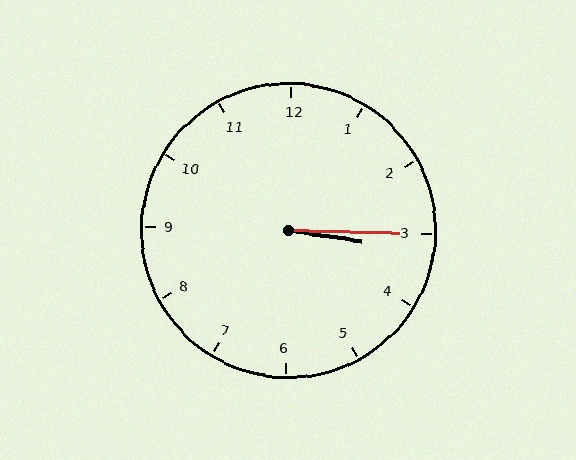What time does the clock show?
3:15.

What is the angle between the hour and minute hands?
Approximately 8 degrees.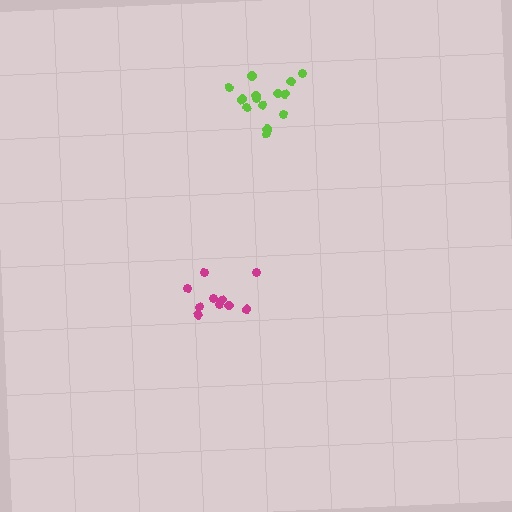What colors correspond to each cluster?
The clusters are colored: magenta, lime.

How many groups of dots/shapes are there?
There are 2 groups.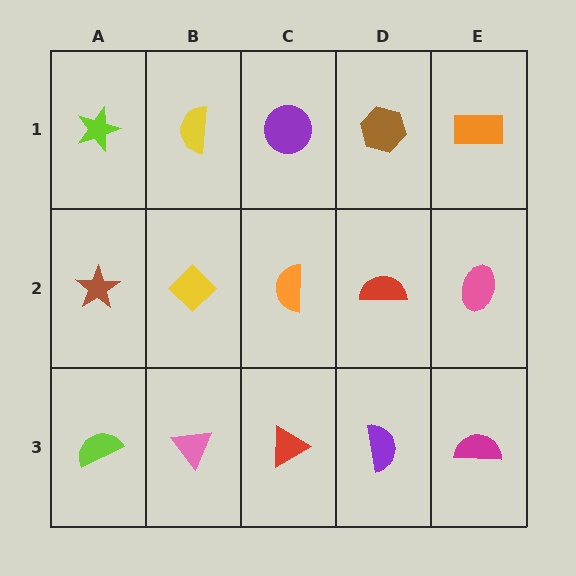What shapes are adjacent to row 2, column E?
An orange rectangle (row 1, column E), a magenta semicircle (row 3, column E), a red semicircle (row 2, column D).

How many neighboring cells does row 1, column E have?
2.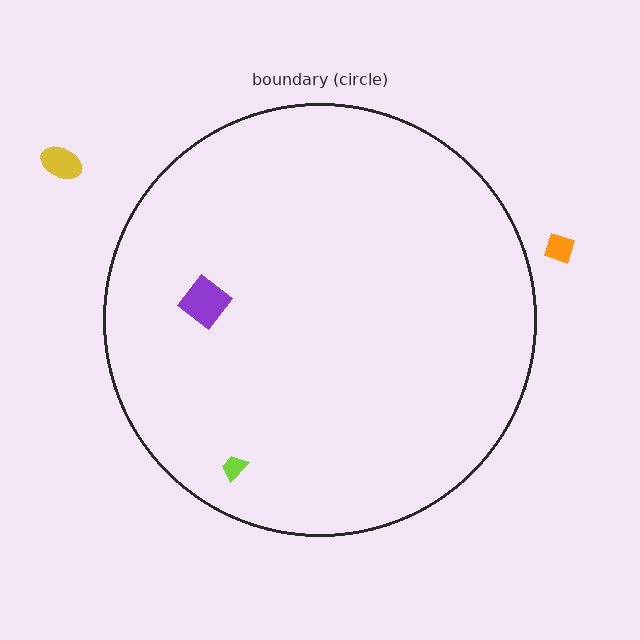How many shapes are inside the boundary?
2 inside, 2 outside.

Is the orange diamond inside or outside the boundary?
Outside.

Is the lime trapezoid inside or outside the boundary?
Inside.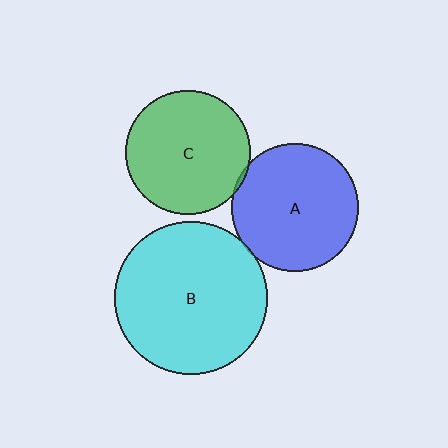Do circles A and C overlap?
Yes.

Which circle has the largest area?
Circle B (cyan).